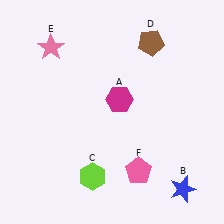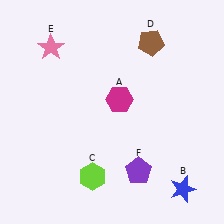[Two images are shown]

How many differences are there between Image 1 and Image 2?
There is 1 difference between the two images.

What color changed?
The pentagon (F) changed from pink in Image 1 to purple in Image 2.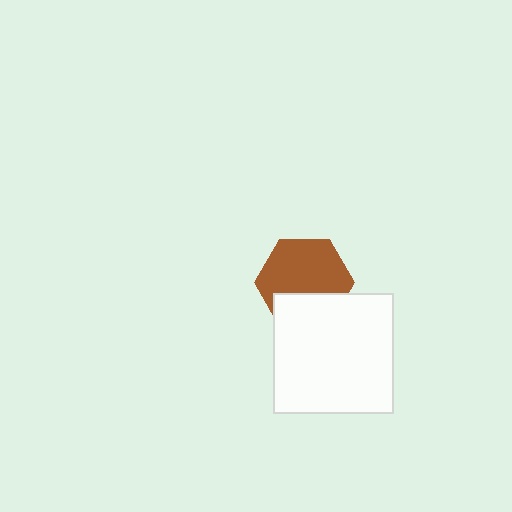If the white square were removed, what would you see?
You would see the complete brown hexagon.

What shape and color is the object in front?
The object in front is a white square.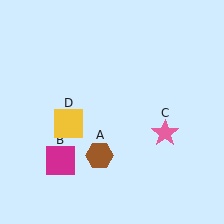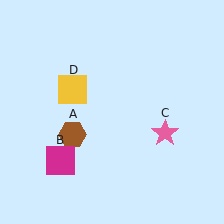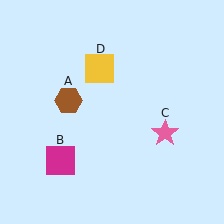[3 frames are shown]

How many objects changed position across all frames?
2 objects changed position: brown hexagon (object A), yellow square (object D).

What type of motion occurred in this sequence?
The brown hexagon (object A), yellow square (object D) rotated clockwise around the center of the scene.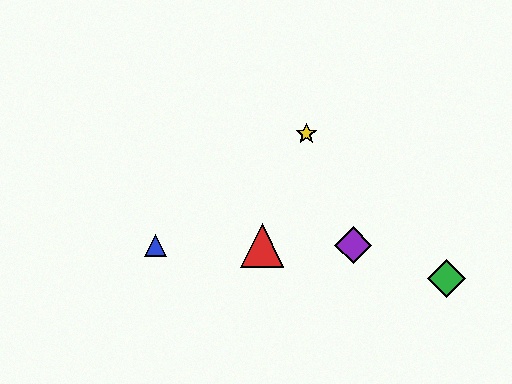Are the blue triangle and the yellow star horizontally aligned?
No, the blue triangle is at y≈245 and the yellow star is at y≈134.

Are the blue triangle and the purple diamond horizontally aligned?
Yes, both are at y≈245.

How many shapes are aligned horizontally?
3 shapes (the red triangle, the blue triangle, the purple diamond) are aligned horizontally.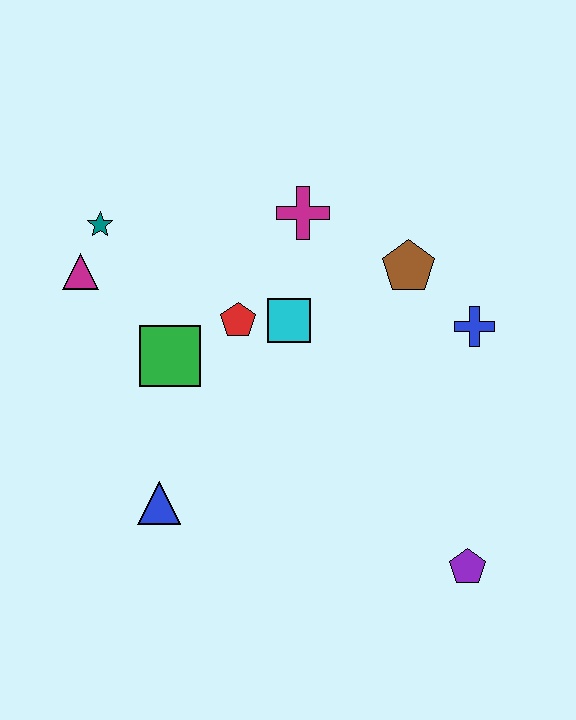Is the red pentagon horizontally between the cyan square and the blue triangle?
Yes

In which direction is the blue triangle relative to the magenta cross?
The blue triangle is below the magenta cross.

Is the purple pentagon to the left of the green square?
No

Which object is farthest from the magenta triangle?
The purple pentagon is farthest from the magenta triangle.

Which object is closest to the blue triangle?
The green square is closest to the blue triangle.